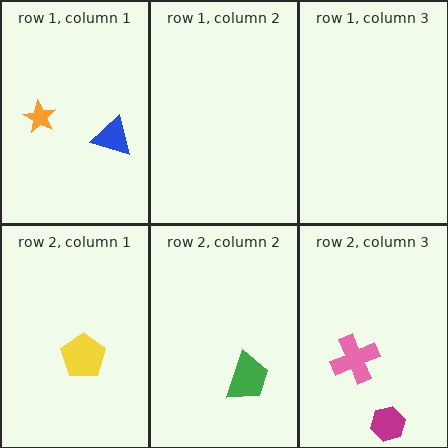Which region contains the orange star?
The row 1, column 1 region.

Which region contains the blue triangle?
The row 1, column 1 region.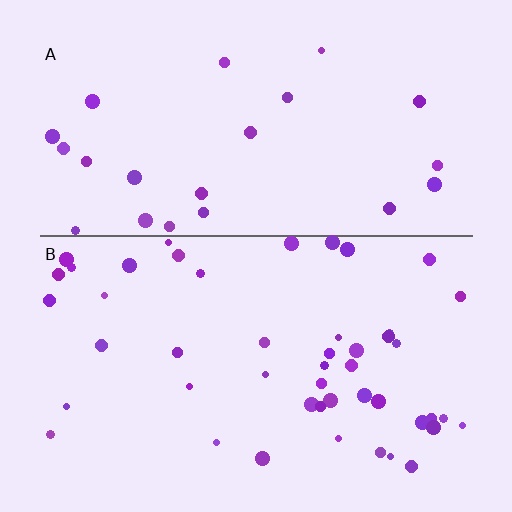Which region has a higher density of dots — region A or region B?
B (the bottom).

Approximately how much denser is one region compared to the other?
Approximately 2.1× — region B over region A.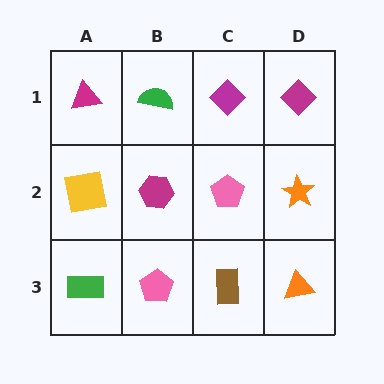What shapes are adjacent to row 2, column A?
A magenta triangle (row 1, column A), a green rectangle (row 3, column A), a magenta hexagon (row 2, column B).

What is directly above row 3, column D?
An orange star.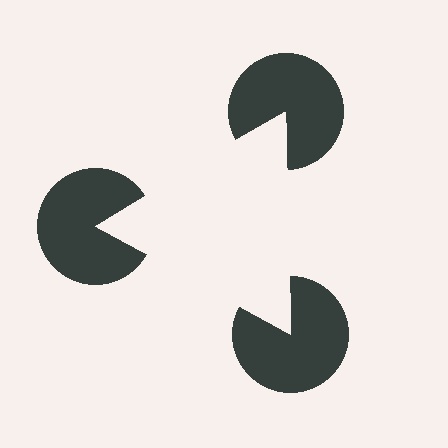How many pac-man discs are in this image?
There are 3 — one at each vertex of the illusory triangle.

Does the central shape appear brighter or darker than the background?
It typically appears slightly brighter than the background, even though no actual brightness change is drawn.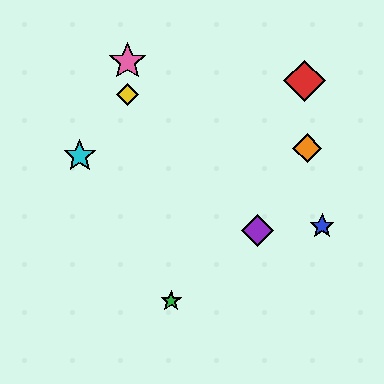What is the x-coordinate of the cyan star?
The cyan star is at x≈80.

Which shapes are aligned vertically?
The yellow diamond, the pink star are aligned vertically.